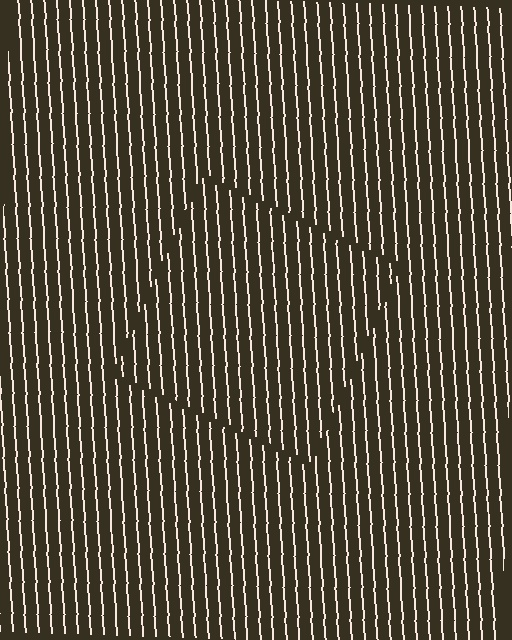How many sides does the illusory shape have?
4 sides — the line-ends trace a square.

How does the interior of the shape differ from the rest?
The interior of the shape contains the same grating, shifted by half a period — the contour is defined by the phase discontinuity where line-ends from the inner and outer gratings abut.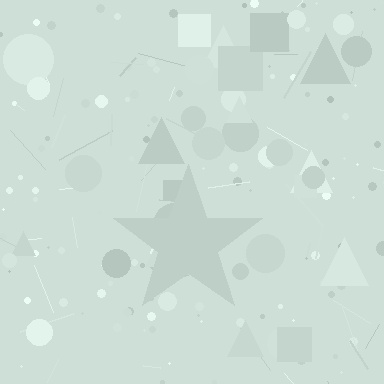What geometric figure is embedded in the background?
A star is embedded in the background.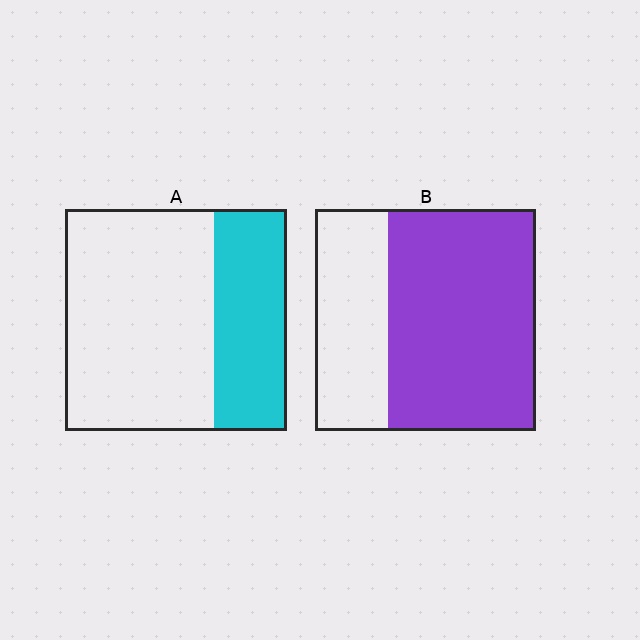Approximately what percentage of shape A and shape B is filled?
A is approximately 35% and B is approximately 65%.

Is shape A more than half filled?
No.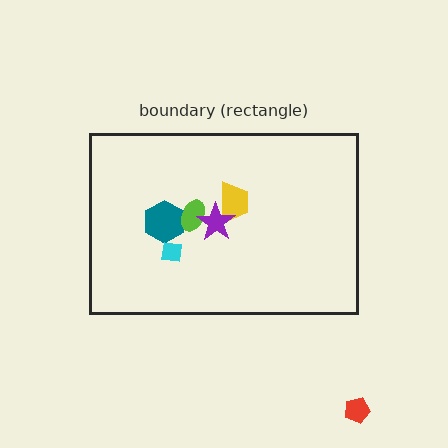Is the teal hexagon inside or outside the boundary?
Inside.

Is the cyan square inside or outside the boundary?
Inside.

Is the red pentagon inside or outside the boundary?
Outside.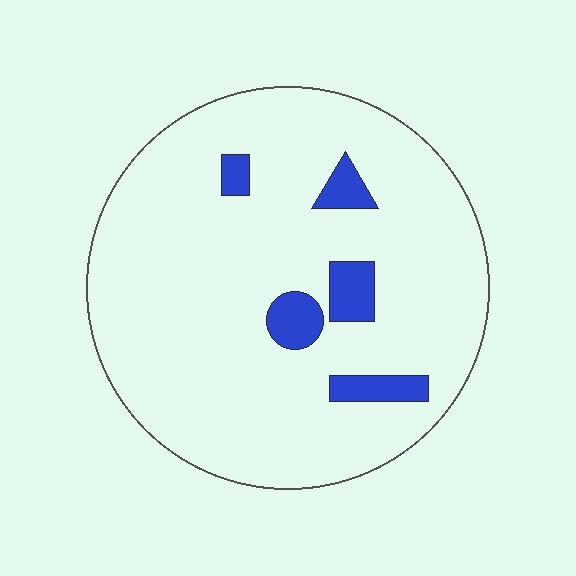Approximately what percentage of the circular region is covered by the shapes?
Approximately 10%.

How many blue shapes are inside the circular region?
5.